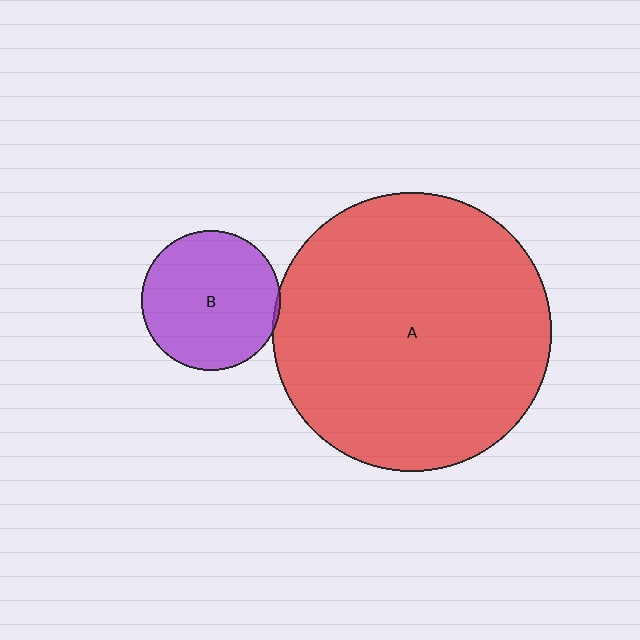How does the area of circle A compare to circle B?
Approximately 4.0 times.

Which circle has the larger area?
Circle A (red).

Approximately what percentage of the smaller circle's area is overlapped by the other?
Approximately 5%.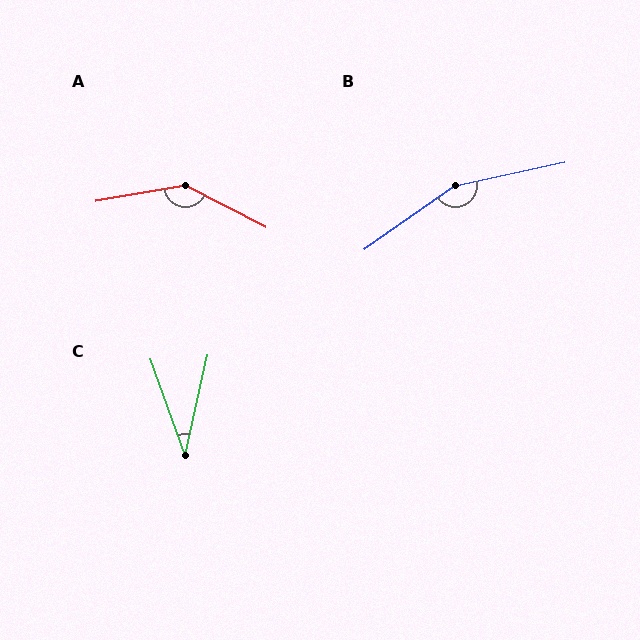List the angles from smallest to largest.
C (32°), A (143°), B (157°).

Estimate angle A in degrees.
Approximately 143 degrees.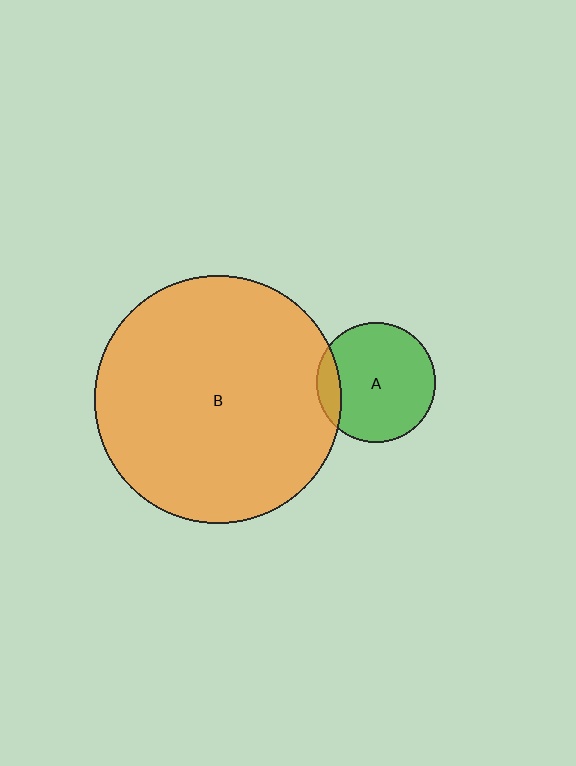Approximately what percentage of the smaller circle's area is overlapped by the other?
Approximately 15%.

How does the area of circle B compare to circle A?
Approximately 4.3 times.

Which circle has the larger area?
Circle B (orange).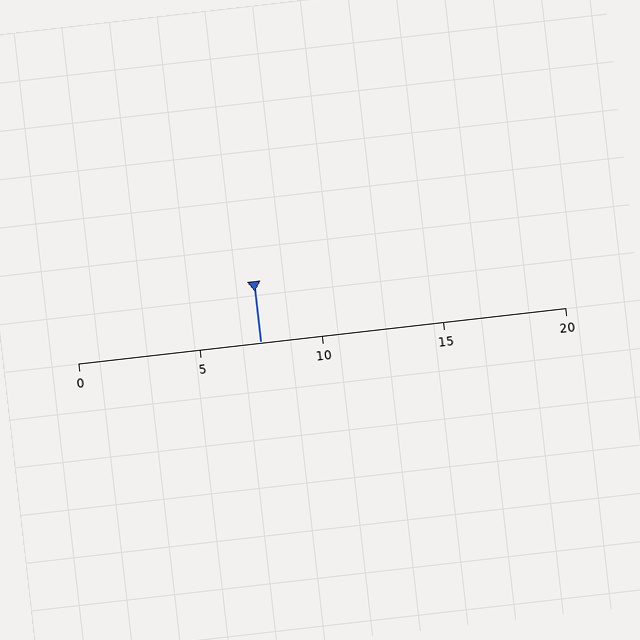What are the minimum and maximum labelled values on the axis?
The axis runs from 0 to 20.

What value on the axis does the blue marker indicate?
The marker indicates approximately 7.5.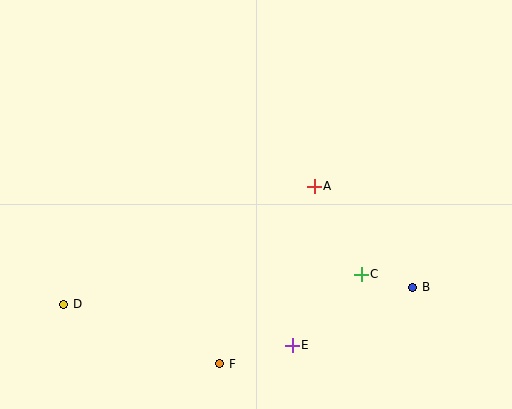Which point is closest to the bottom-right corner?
Point B is closest to the bottom-right corner.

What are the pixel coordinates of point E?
Point E is at (292, 345).